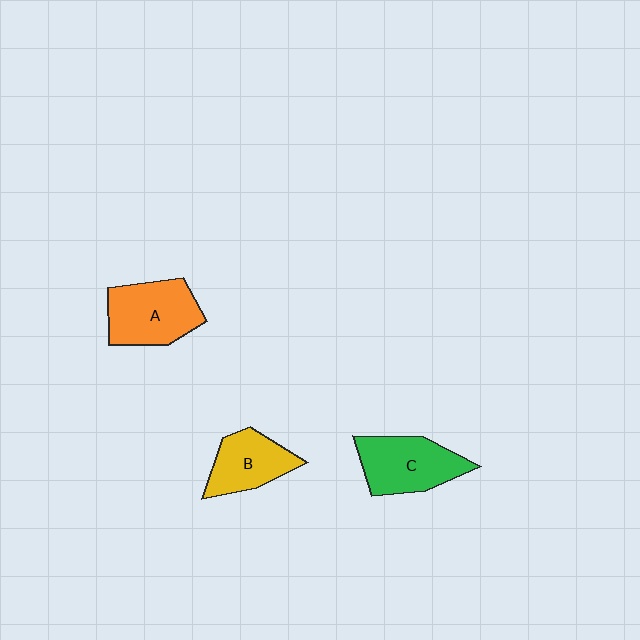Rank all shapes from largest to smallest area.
From largest to smallest: A (orange), C (green), B (yellow).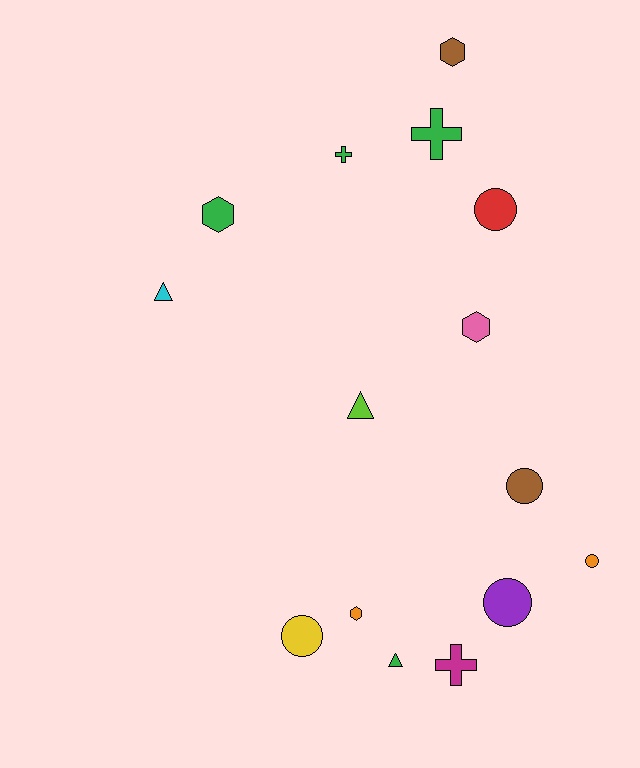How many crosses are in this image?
There are 3 crosses.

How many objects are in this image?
There are 15 objects.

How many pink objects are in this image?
There is 1 pink object.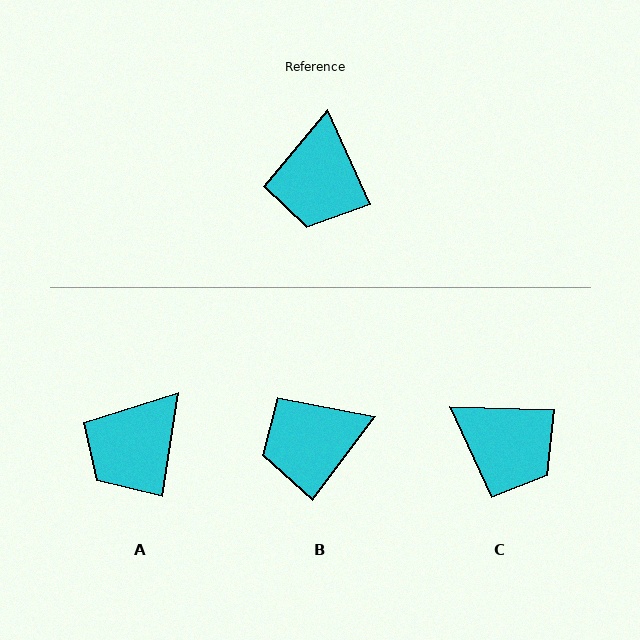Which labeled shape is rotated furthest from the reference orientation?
C, about 64 degrees away.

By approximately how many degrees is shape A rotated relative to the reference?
Approximately 33 degrees clockwise.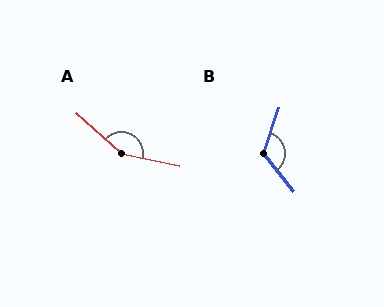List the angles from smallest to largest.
B (123°), A (150°).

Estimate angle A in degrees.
Approximately 150 degrees.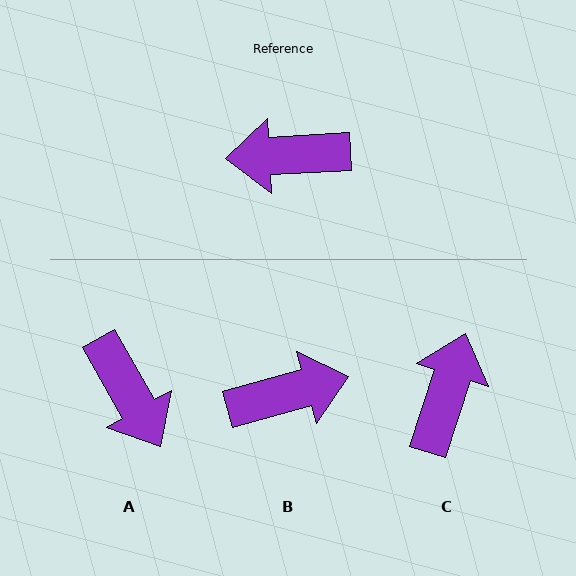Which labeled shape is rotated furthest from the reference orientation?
B, about 168 degrees away.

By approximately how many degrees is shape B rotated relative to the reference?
Approximately 168 degrees clockwise.